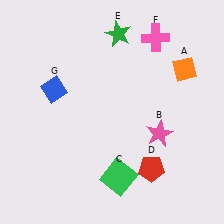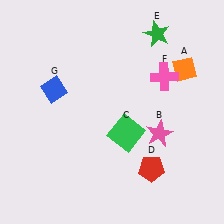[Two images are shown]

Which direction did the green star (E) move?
The green star (E) moved right.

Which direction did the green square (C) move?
The green square (C) moved up.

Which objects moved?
The objects that moved are: the green square (C), the green star (E), the pink cross (F).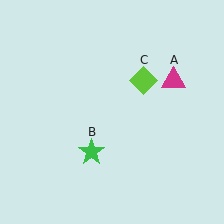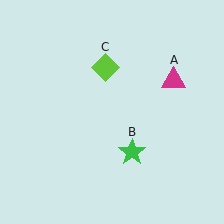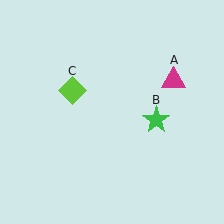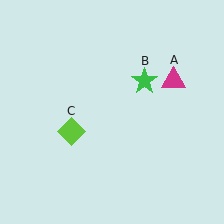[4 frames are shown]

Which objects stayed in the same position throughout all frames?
Magenta triangle (object A) remained stationary.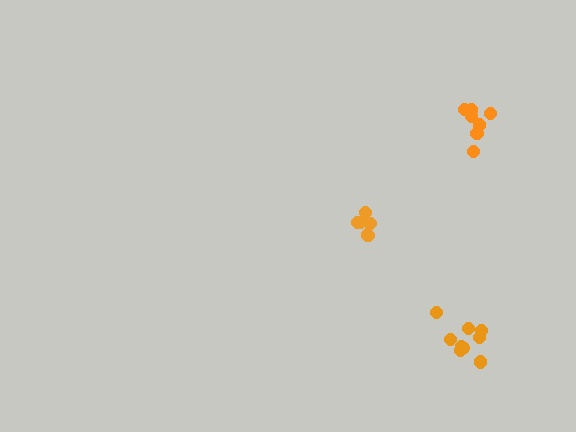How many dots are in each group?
Group 1: 6 dots, Group 2: 7 dots, Group 3: 9 dots (22 total).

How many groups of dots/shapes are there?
There are 3 groups.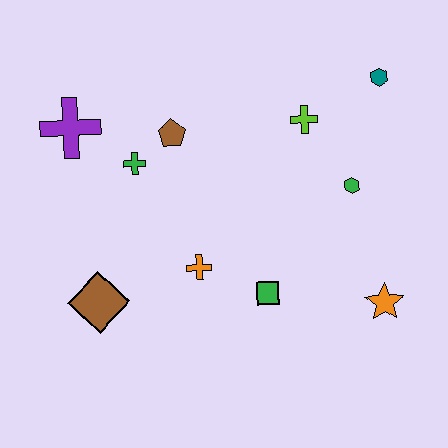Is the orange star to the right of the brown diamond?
Yes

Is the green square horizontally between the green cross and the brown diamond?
No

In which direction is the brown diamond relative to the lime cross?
The brown diamond is to the left of the lime cross.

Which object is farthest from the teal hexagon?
The brown diamond is farthest from the teal hexagon.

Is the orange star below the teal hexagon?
Yes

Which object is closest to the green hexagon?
The lime cross is closest to the green hexagon.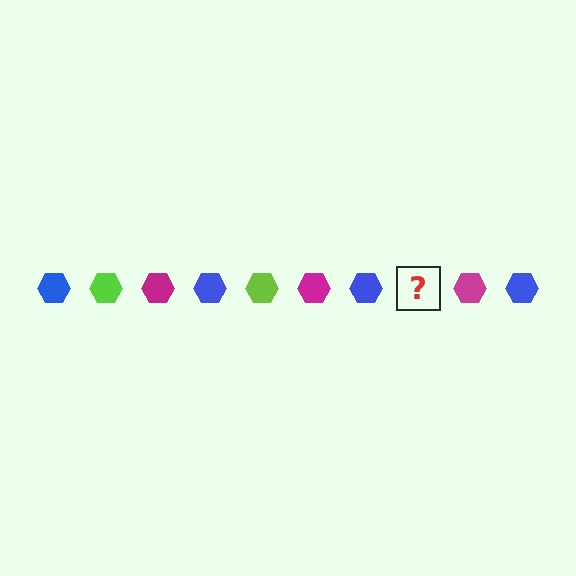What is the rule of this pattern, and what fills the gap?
The rule is that the pattern cycles through blue, lime, magenta hexagons. The gap should be filled with a lime hexagon.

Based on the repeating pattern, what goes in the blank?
The blank should be a lime hexagon.